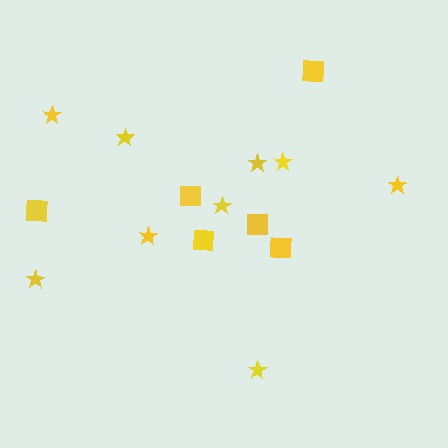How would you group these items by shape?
There are 2 groups: one group of squares (6) and one group of stars (9).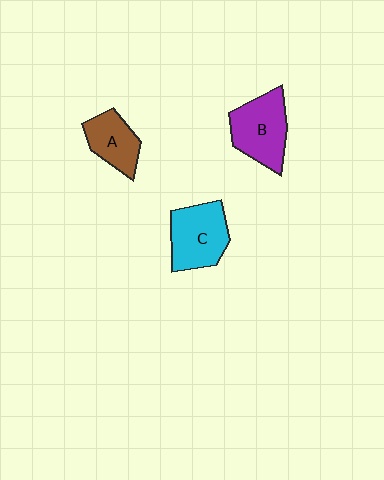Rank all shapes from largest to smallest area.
From largest to smallest: B (purple), C (cyan), A (brown).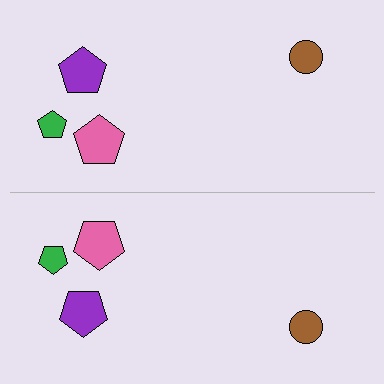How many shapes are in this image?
There are 8 shapes in this image.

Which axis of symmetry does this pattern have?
The pattern has a horizontal axis of symmetry running through the center of the image.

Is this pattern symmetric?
Yes, this pattern has bilateral (reflection) symmetry.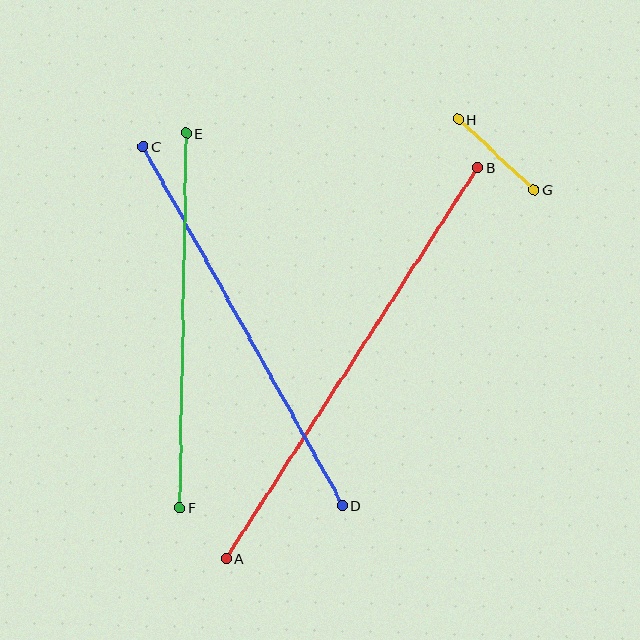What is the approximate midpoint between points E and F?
The midpoint is at approximately (183, 320) pixels.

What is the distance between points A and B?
The distance is approximately 465 pixels.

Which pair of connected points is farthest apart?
Points A and B are farthest apart.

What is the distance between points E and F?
The distance is approximately 374 pixels.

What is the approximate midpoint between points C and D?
The midpoint is at approximately (243, 326) pixels.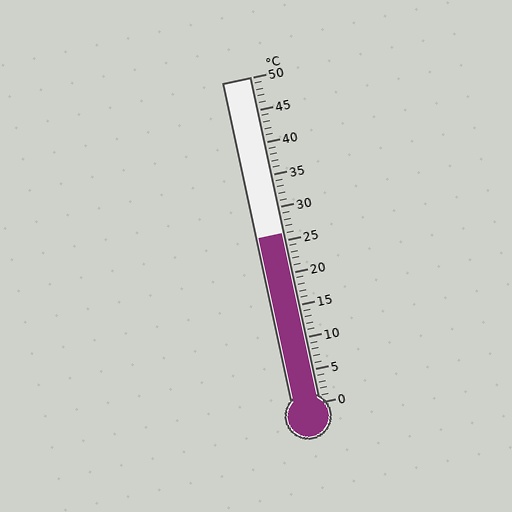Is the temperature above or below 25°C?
The temperature is above 25°C.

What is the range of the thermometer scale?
The thermometer scale ranges from 0°C to 50°C.